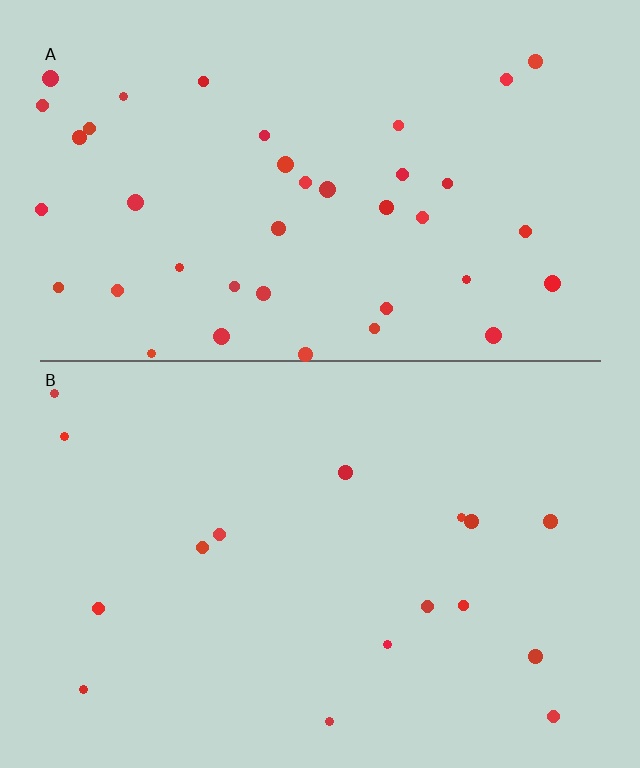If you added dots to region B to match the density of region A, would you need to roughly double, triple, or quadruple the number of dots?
Approximately double.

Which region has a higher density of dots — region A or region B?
A (the top).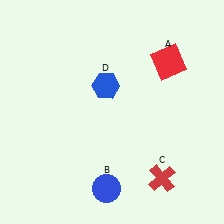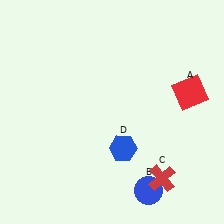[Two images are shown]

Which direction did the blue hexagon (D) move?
The blue hexagon (D) moved down.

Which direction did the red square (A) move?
The red square (A) moved down.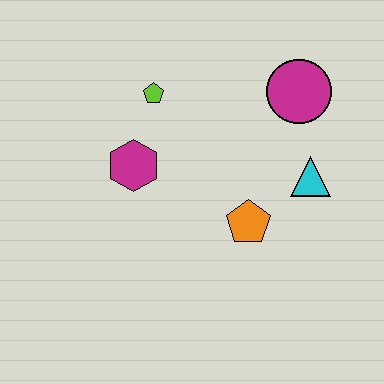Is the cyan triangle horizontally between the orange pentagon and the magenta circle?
No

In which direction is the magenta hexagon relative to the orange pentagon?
The magenta hexagon is to the left of the orange pentagon.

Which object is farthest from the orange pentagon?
The lime pentagon is farthest from the orange pentagon.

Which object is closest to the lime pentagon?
The magenta hexagon is closest to the lime pentagon.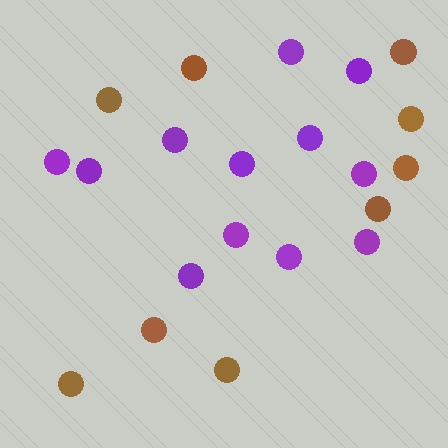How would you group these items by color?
There are 2 groups: one group of brown circles (9) and one group of purple circles (12).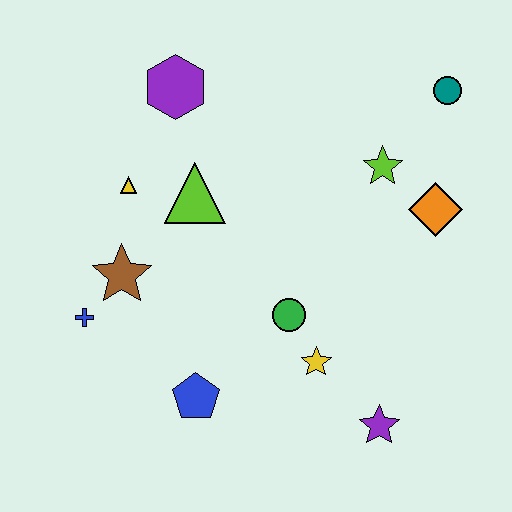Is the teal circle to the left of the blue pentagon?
No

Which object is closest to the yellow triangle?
The lime triangle is closest to the yellow triangle.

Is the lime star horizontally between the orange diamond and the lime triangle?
Yes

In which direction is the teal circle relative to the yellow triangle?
The teal circle is to the right of the yellow triangle.